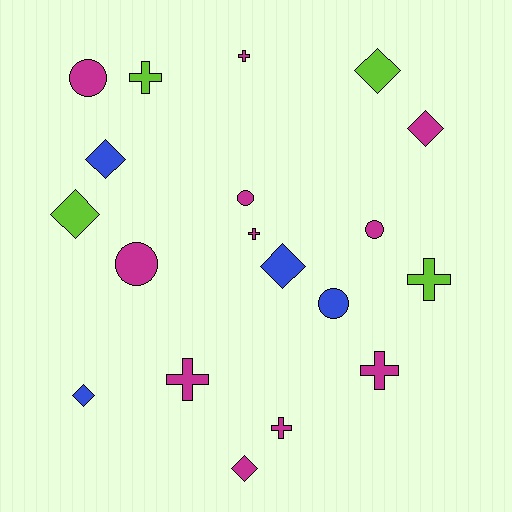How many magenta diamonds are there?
There are 2 magenta diamonds.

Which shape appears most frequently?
Diamond, with 7 objects.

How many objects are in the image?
There are 19 objects.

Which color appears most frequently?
Magenta, with 11 objects.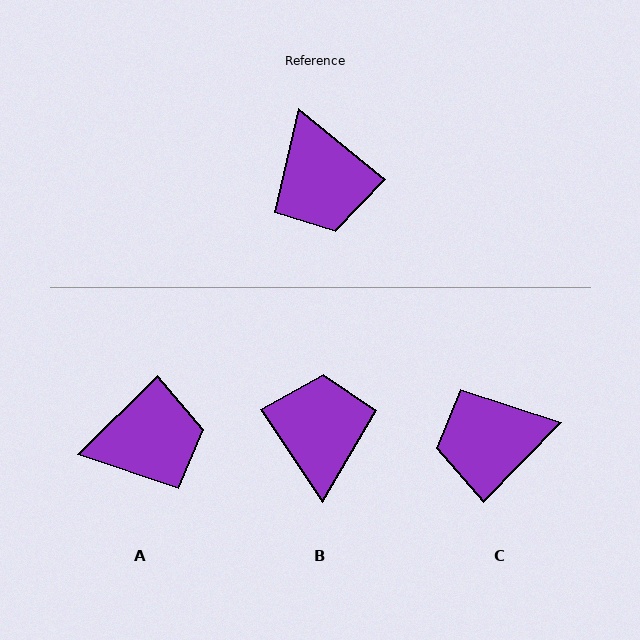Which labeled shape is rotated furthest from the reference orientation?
B, about 163 degrees away.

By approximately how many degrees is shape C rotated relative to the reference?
Approximately 95 degrees clockwise.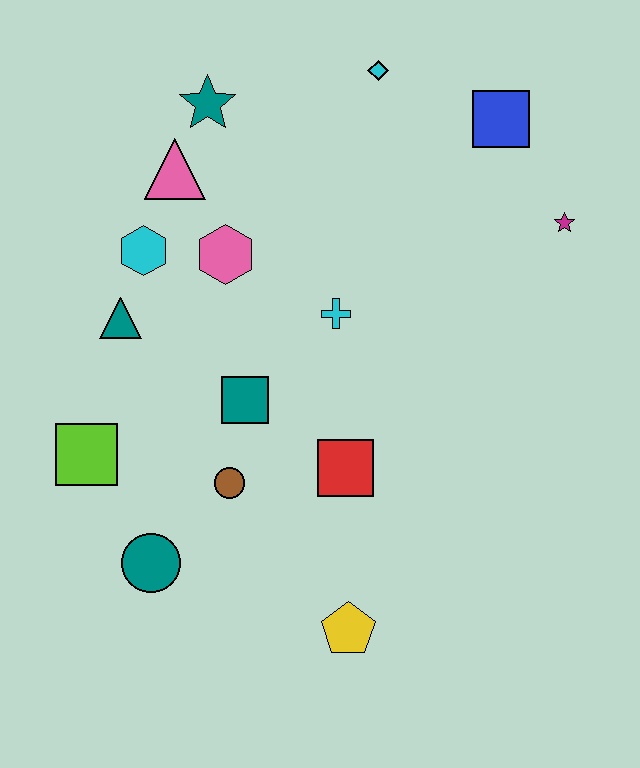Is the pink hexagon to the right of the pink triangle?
Yes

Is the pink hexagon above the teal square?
Yes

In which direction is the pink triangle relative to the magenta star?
The pink triangle is to the left of the magenta star.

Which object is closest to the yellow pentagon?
The red square is closest to the yellow pentagon.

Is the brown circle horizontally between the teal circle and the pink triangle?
No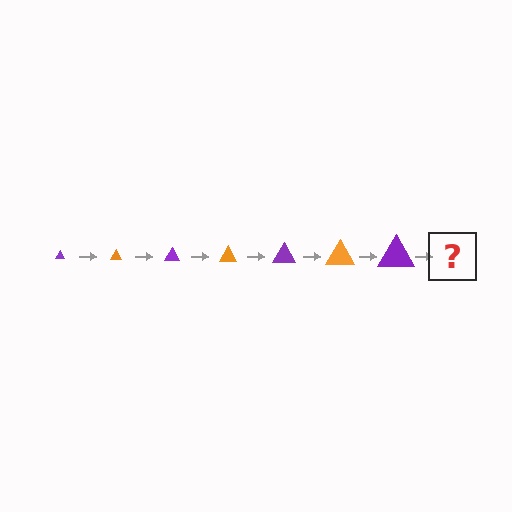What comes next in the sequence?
The next element should be an orange triangle, larger than the previous one.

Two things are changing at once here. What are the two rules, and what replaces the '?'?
The two rules are that the triangle grows larger each step and the color cycles through purple and orange. The '?' should be an orange triangle, larger than the previous one.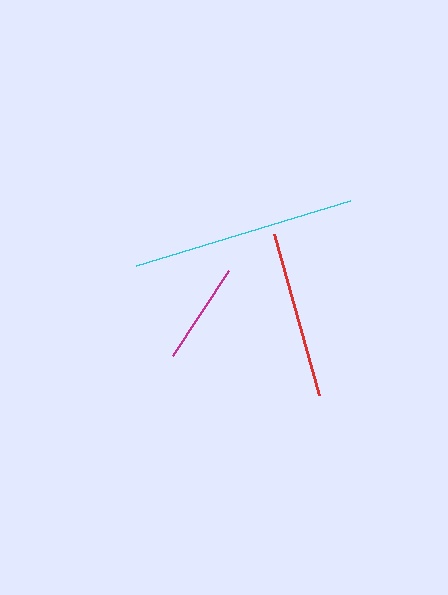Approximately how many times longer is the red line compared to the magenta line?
The red line is approximately 1.6 times the length of the magenta line.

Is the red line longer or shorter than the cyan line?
The cyan line is longer than the red line.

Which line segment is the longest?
The cyan line is the longest at approximately 224 pixels.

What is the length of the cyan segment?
The cyan segment is approximately 224 pixels long.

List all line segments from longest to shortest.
From longest to shortest: cyan, red, magenta.